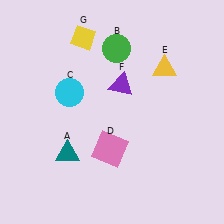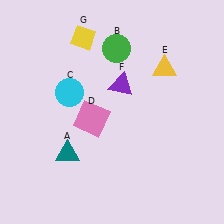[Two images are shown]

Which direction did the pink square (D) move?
The pink square (D) moved up.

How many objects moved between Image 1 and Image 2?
1 object moved between the two images.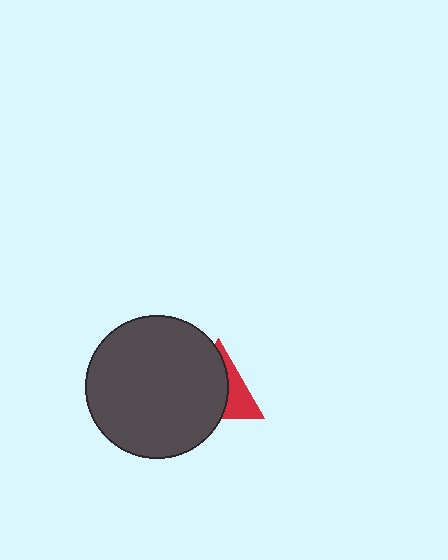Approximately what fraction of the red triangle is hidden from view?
Roughly 63% of the red triangle is hidden behind the dark gray circle.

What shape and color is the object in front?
The object in front is a dark gray circle.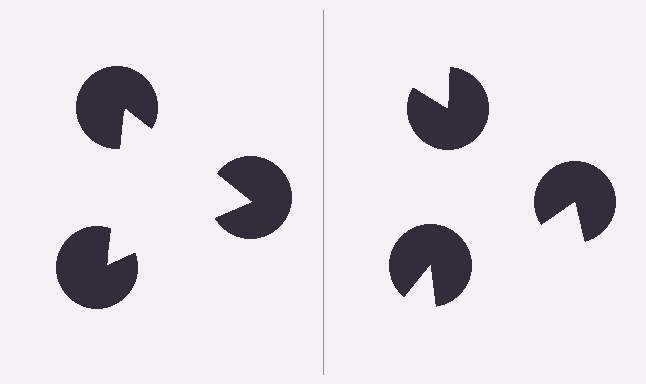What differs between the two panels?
The pac-man discs are positioned identically on both sides; only the wedge orientations differ. On the left they align to a triangle; on the right they are misaligned.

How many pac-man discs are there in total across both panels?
6 — 3 on each side.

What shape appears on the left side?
An illusory triangle.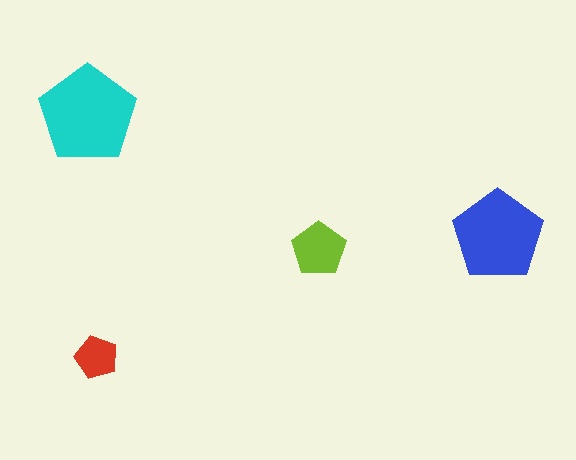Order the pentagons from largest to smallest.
the cyan one, the blue one, the lime one, the red one.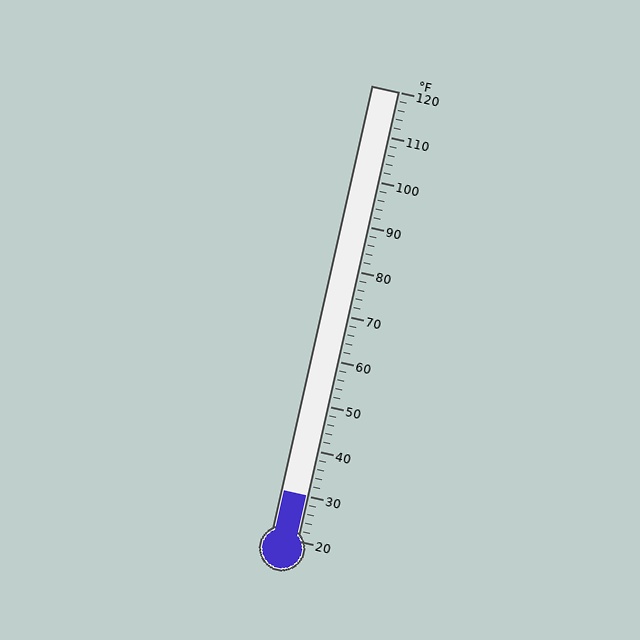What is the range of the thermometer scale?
The thermometer scale ranges from 20°F to 120°F.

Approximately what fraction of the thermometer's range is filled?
The thermometer is filled to approximately 10% of its range.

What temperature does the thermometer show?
The thermometer shows approximately 30°F.